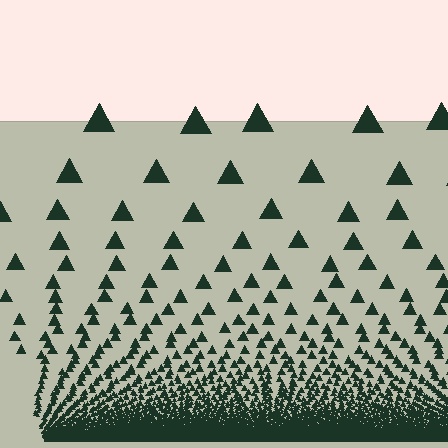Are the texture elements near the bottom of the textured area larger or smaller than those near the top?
Smaller. The gradient is inverted — elements near the bottom are smaller and denser.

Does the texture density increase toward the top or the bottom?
Density increases toward the bottom.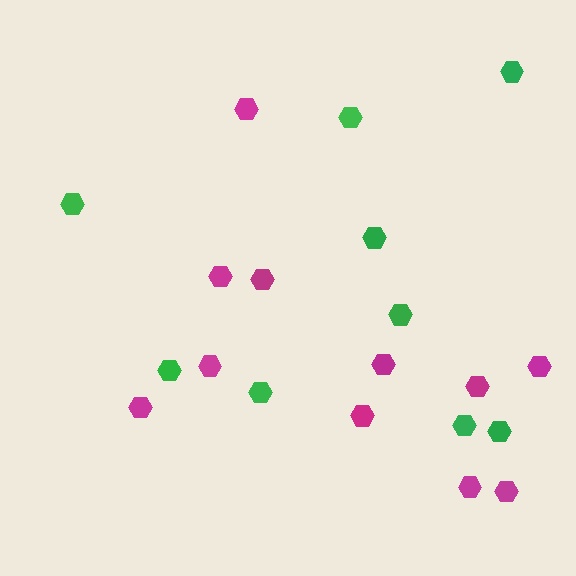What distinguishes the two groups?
There are 2 groups: one group of green hexagons (9) and one group of magenta hexagons (11).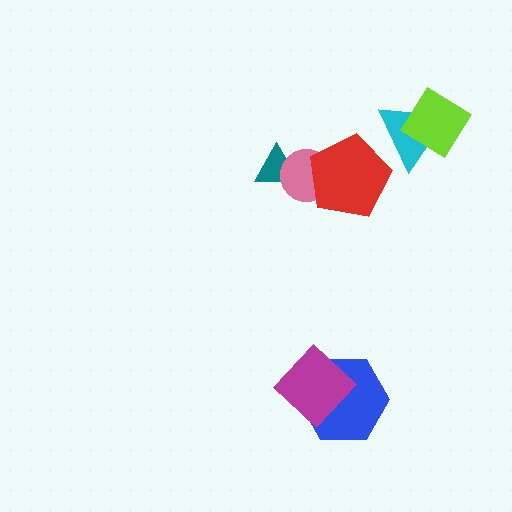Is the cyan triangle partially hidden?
Yes, it is partially covered by another shape.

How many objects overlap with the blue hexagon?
1 object overlaps with the blue hexagon.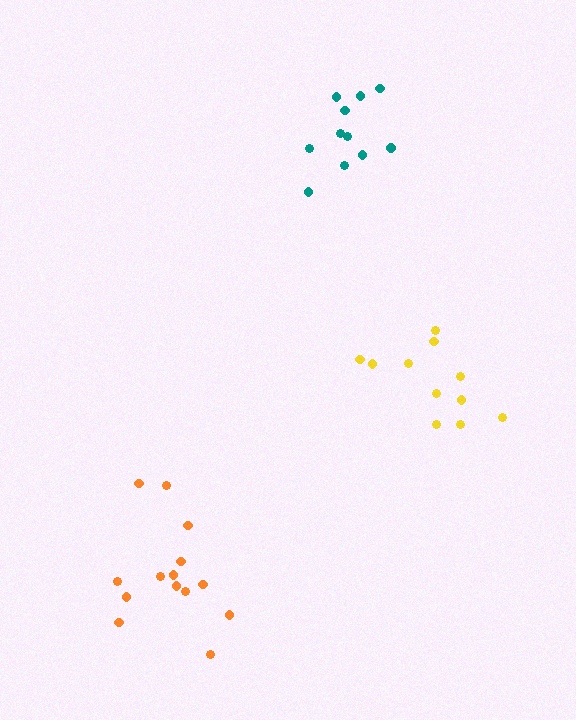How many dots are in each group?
Group 1: 11 dots, Group 2: 14 dots, Group 3: 11 dots (36 total).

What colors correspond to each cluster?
The clusters are colored: yellow, orange, teal.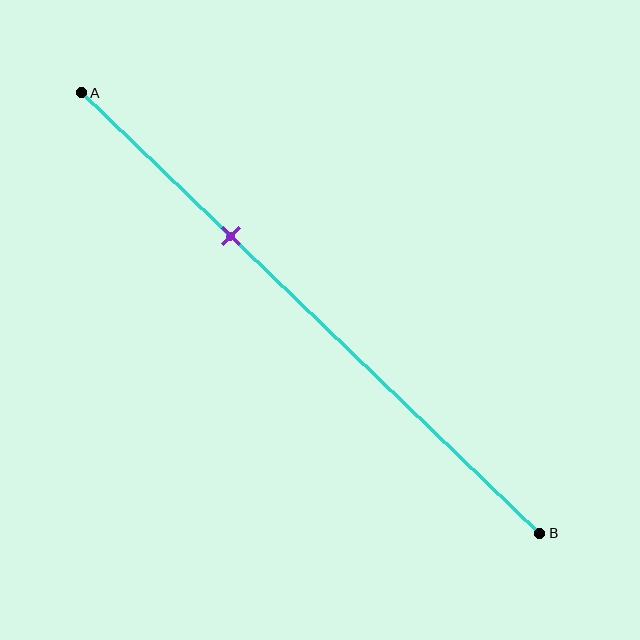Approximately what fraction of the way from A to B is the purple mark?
The purple mark is approximately 35% of the way from A to B.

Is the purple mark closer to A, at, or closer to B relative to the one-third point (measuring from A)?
The purple mark is approximately at the one-third point of segment AB.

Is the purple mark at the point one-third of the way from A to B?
Yes, the mark is approximately at the one-third point.